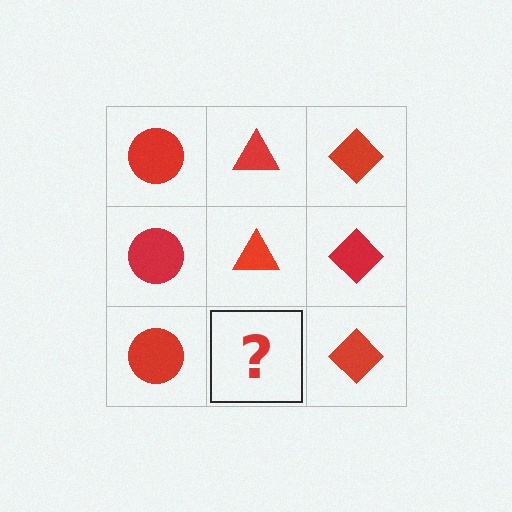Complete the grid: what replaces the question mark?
The question mark should be replaced with a red triangle.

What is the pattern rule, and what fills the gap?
The rule is that each column has a consistent shape. The gap should be filled with a red triangle.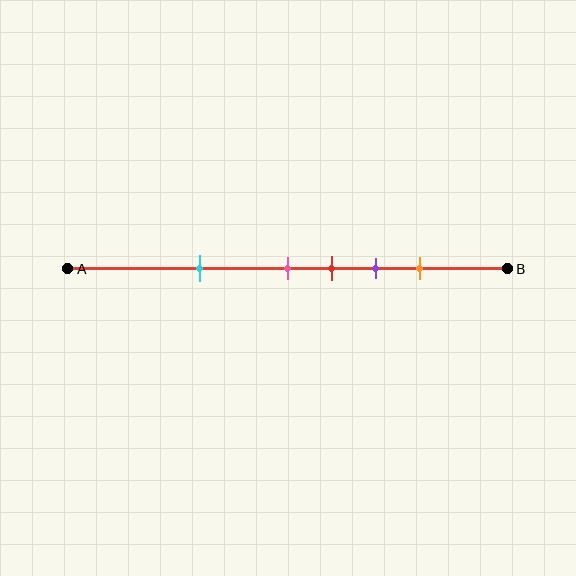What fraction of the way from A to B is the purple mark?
The purple mark is approximately 70% (0.7) of the way from A to B.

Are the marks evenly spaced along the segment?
No, the marks are not evenly spaced.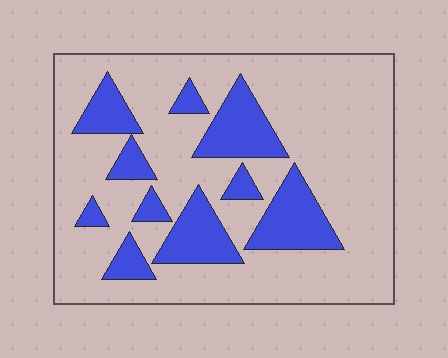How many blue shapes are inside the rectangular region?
10.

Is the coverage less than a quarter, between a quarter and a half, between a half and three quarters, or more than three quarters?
Less than a quarter.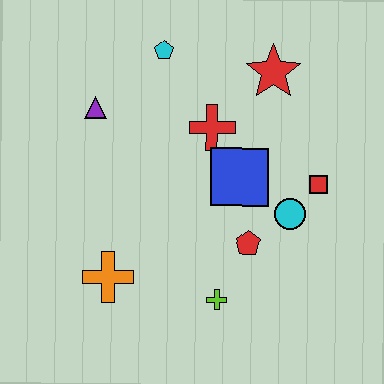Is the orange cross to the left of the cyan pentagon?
Yes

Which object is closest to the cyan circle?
The red square is closest to the cyan circle.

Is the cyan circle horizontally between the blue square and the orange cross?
No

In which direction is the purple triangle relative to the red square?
The purple triangle is to the left of the red square.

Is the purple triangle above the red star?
No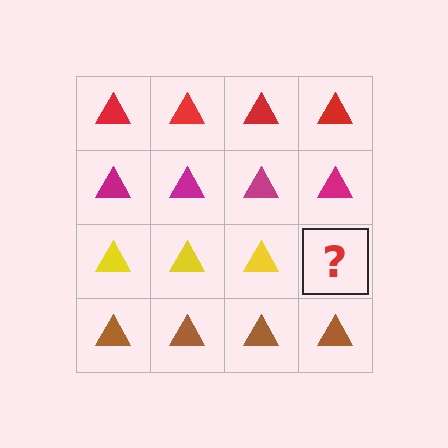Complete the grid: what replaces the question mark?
The question mark should be replaced with a yellow triangle.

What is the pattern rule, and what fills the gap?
The rule is that each row has a consistent color. The gap should be filled with a yellow triangle.